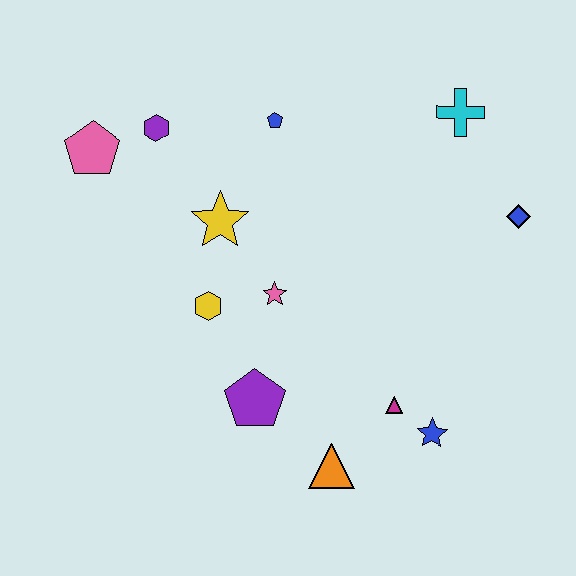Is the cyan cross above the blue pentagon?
Yes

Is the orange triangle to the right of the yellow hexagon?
Yes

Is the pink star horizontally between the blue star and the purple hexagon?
Yes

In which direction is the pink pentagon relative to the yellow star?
The pink pentagon is to the left of the yellow star.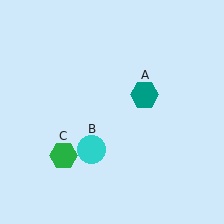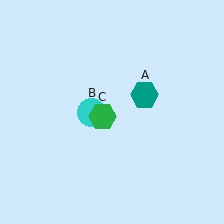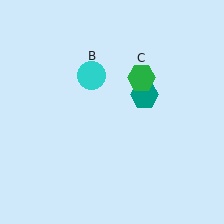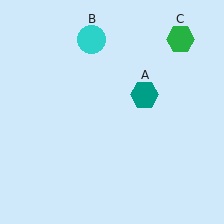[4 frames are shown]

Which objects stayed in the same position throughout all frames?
Teal hexagon (object A) remained stationary.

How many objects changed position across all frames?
2 objects changed position: cyan circle (object B), green hexagon (object C).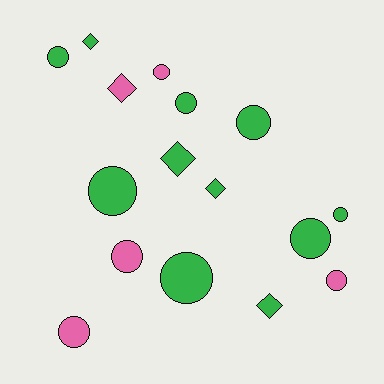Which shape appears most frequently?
Circle, with 11 objects.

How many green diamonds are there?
There are 4 green diamonds.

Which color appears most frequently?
Green, with 11 objects.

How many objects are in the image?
There are 16 objects.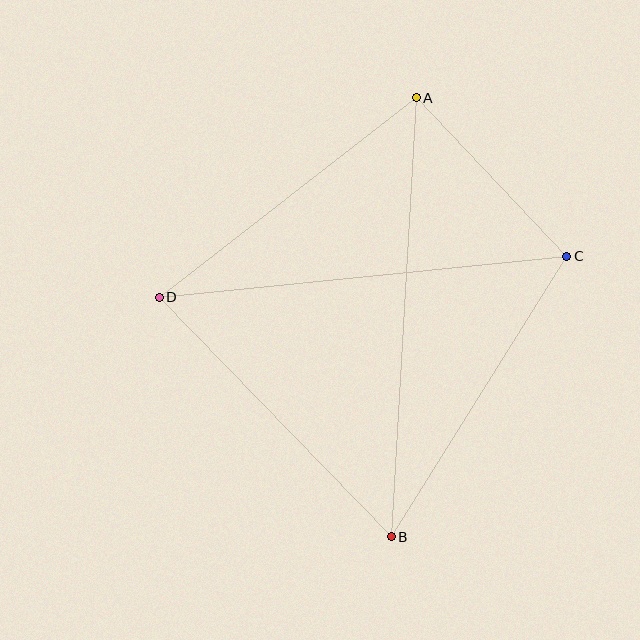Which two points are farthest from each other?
Points A and B are farthest from each other.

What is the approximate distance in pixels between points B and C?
The distance between B and C is approximately 331 pixels.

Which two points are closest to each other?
Points A and C are closest to each other.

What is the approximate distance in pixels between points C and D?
The distance between C and D is approximately 410 pixels.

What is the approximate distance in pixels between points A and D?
The distance between A and D is approximately 325 pixels.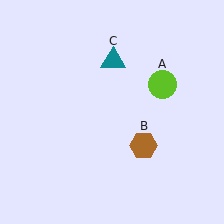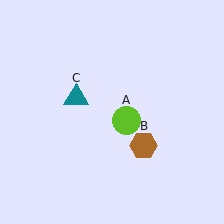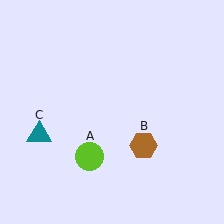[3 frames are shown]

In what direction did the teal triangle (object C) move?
The teal triangle (object C) moved down and to the left.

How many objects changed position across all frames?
2 objects changed position: lime circle (object A), teal triangle (object C).